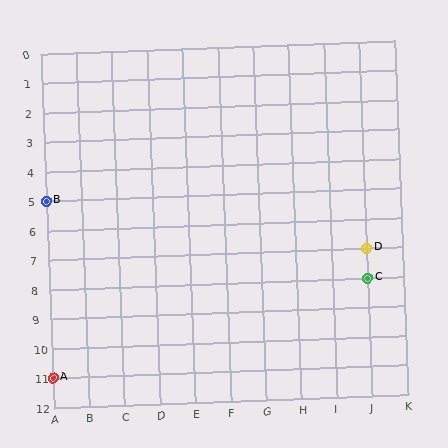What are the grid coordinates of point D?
Point D is at grid coordinates (J, 7).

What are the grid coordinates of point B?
Point B is at grid coordinates (A, 5).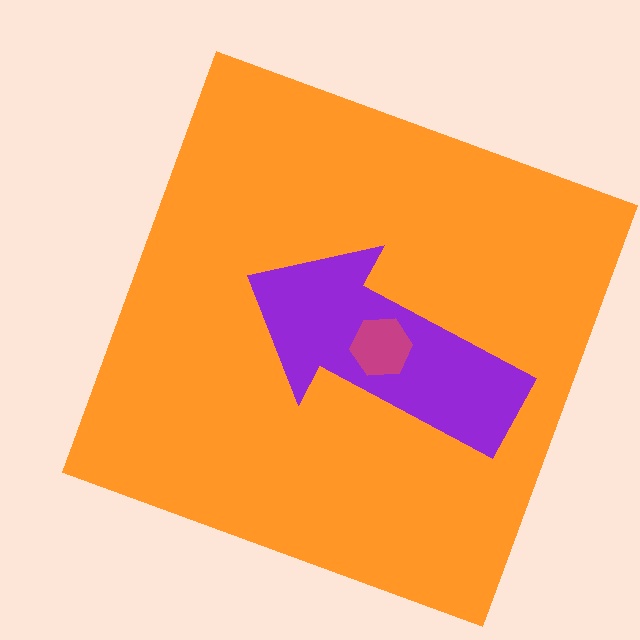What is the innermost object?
The magenta hexagon.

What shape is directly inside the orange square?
The purple arrow.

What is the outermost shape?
The orange square.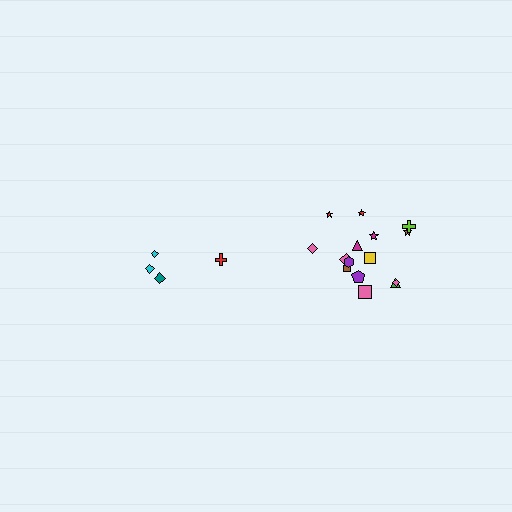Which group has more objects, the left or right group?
The right group.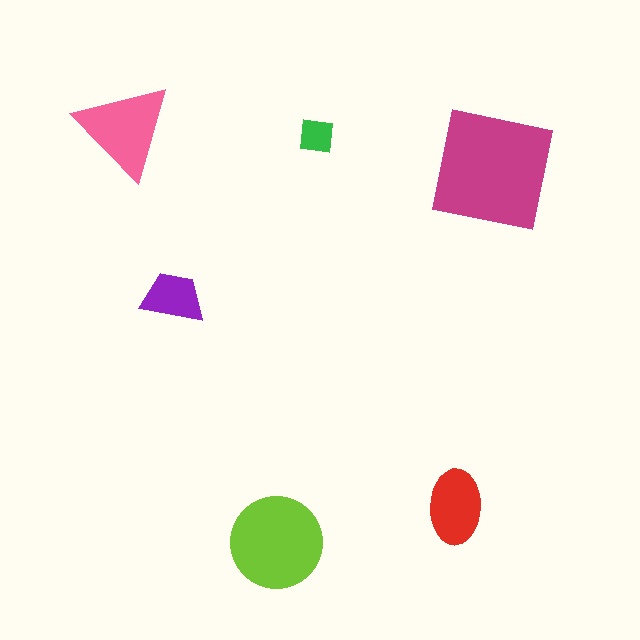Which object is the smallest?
The green square.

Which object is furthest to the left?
The pink triangle is leftmost.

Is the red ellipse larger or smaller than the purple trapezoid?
Larger.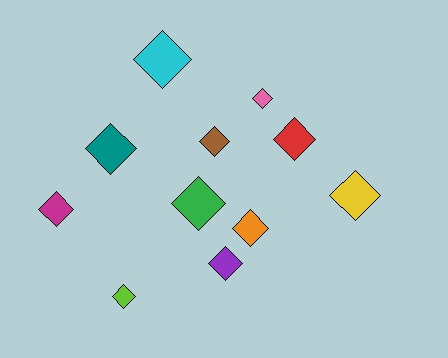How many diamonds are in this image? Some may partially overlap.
There are 11 diamonds.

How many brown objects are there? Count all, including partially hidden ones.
There is 1 brown object.